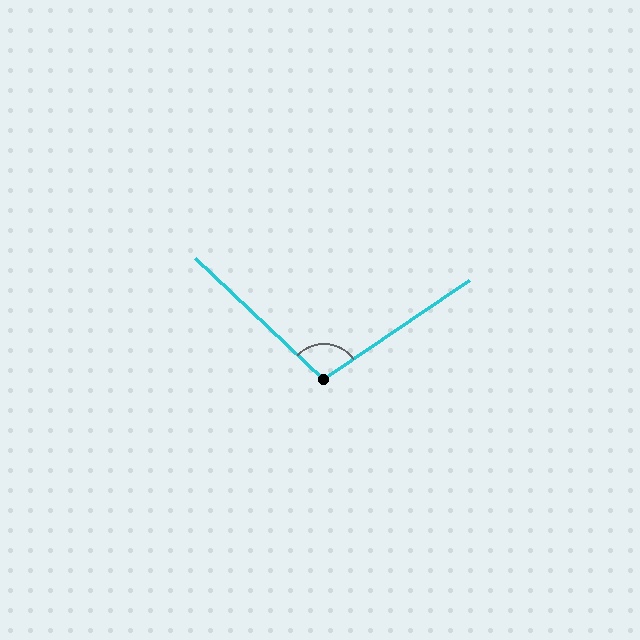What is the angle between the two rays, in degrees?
Approximately 103 degrees.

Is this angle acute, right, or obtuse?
It is obtuse.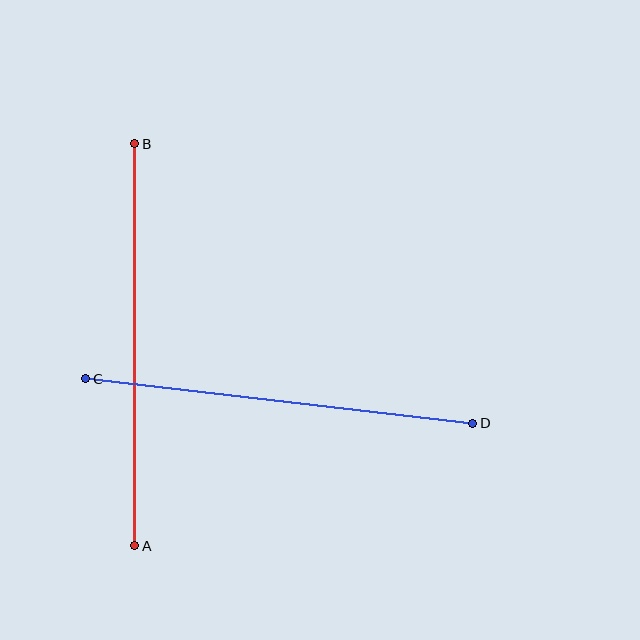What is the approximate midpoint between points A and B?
The midpoint is at approximately (135, 345) pixels.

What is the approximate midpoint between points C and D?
The midpoint is at approximately (279, 401) pixels.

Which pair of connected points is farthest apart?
Points A and B are farthest apart.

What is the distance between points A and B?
The distance is approximately 402 pixels.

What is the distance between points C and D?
The distance is approximately 390 pixels.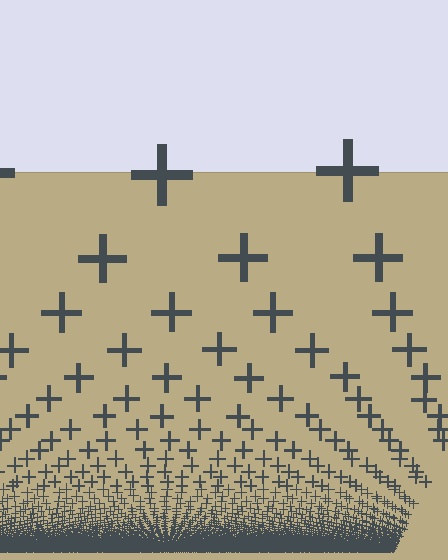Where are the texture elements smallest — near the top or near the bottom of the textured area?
Near the bottom.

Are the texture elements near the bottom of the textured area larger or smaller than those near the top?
Smaller. The gradient is inverted — elements near the bottom are smaller and denser.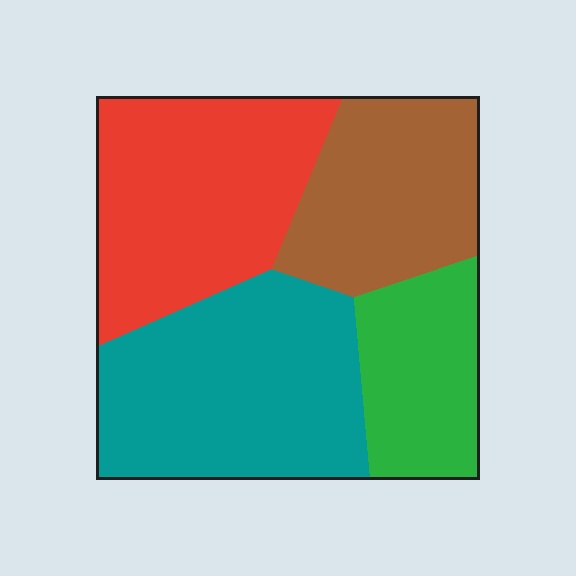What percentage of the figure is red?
Red covers roughly 30% of the figure.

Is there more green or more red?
Red.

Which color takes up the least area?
Green, at roughly 15%.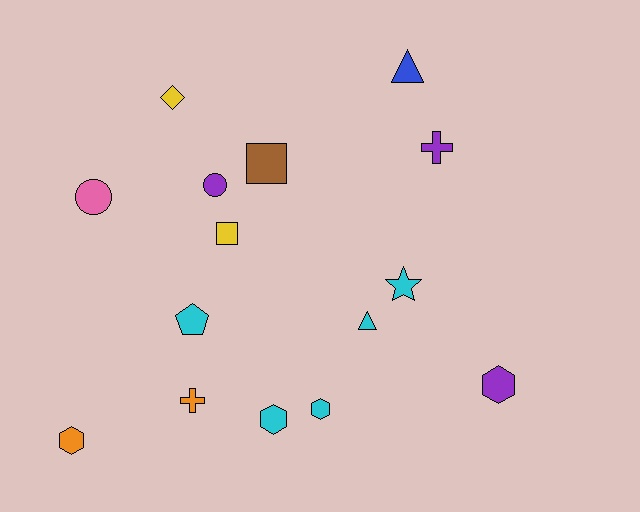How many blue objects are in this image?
There is 1 blue object.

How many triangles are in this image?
There are 2 triangles.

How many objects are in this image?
There are 15 objects.